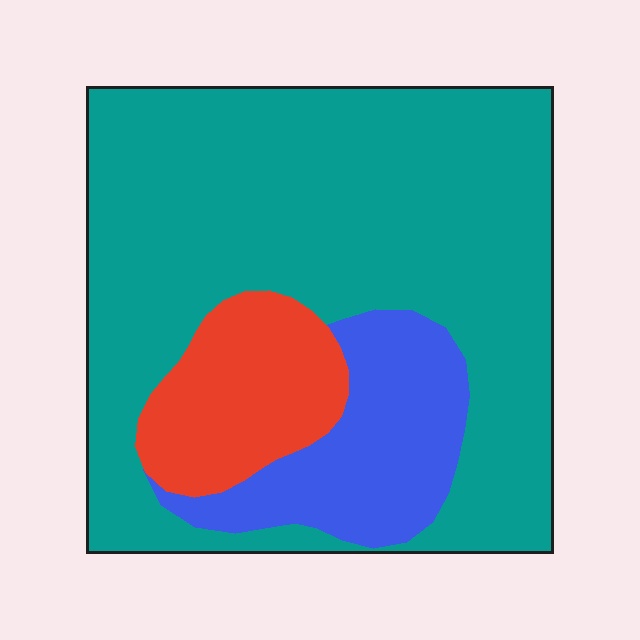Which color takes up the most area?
Teal, at roughly 70%.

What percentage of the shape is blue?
Blue takes up about one sixth (1/6) of the shape.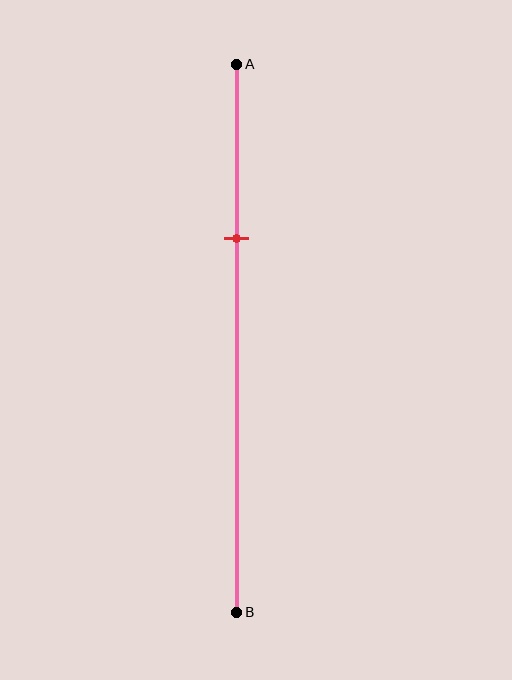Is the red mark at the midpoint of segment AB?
No, the mark is at about 30% from A, not at the 50% midpoint.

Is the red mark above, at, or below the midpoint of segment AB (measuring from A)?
The red mark is above the midpoint of segment AB.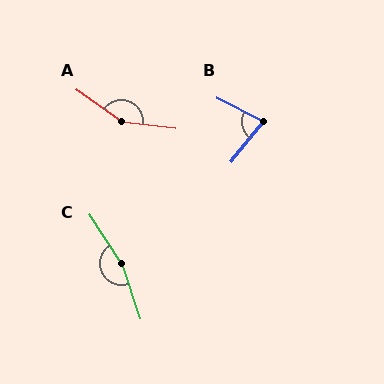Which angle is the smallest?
B, at approximately 79 degrees.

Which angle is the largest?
C, at approximately 166 degrees.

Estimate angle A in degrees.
Approximately 151 degrees.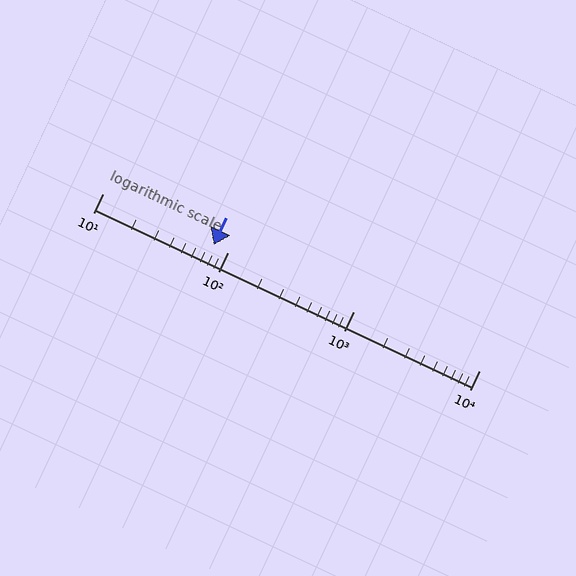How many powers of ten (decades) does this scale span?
The scale spans 3 decades, from 10 to 10000.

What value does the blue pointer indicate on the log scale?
The pointer indicates approximately 76.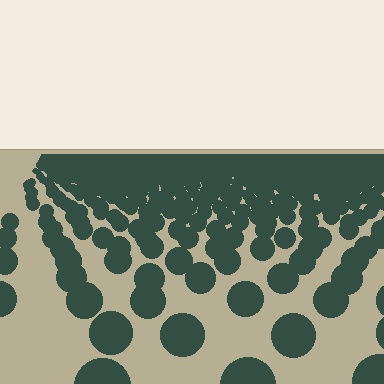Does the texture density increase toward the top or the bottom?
Density increases toward the top.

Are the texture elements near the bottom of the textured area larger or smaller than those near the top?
Larger. Near the bottom, elements are closer to the viewer and appear at a bigger on-screen size.